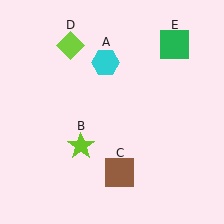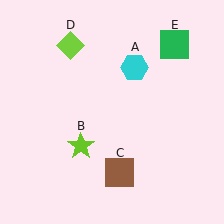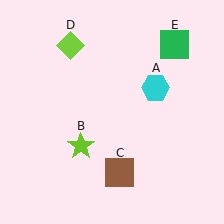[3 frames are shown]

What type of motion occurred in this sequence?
The cyan hexagon (object A) rotated clockwise around the center of the scene.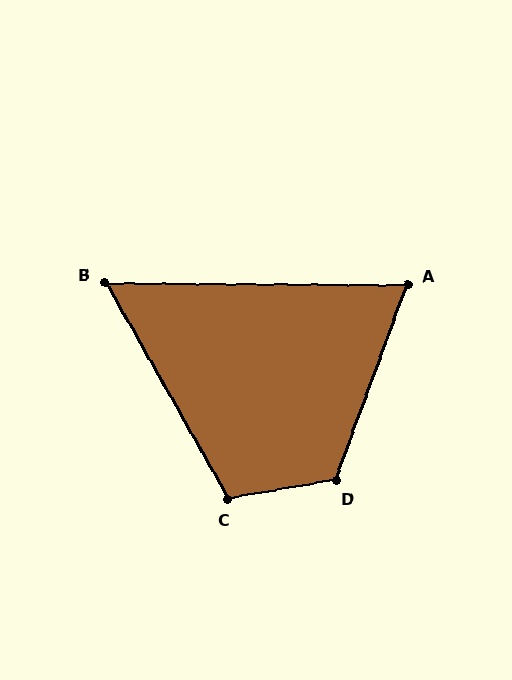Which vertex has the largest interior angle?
D, at approximately 120 degrees.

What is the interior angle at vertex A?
Approximately 70 degrees (acute).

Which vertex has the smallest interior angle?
B, at approximately 60 degrees.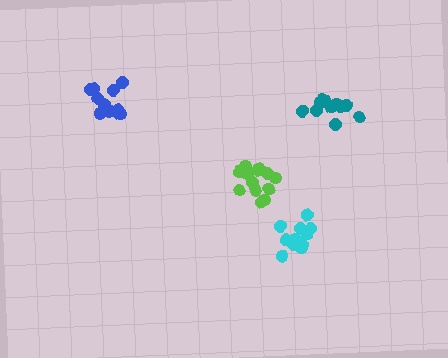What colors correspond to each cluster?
The clusters are colored: blue, teal, lime, cyan.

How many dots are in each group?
Group 1: 12 dots, Group 2: 11 dots, Group 3: 13 dots, Group 4: 13 dots (49 total).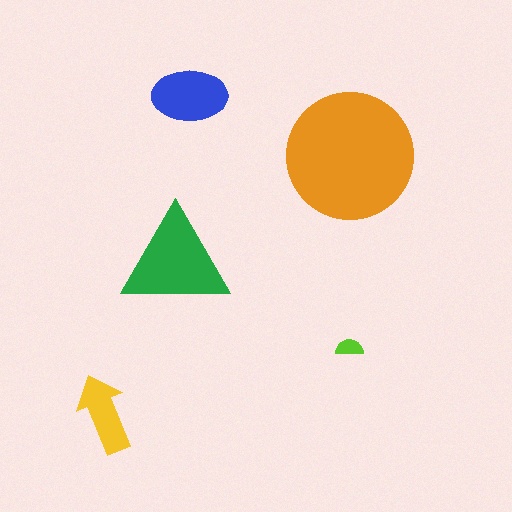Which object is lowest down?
The yellow arrow is bottommost.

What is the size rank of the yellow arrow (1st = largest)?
4th.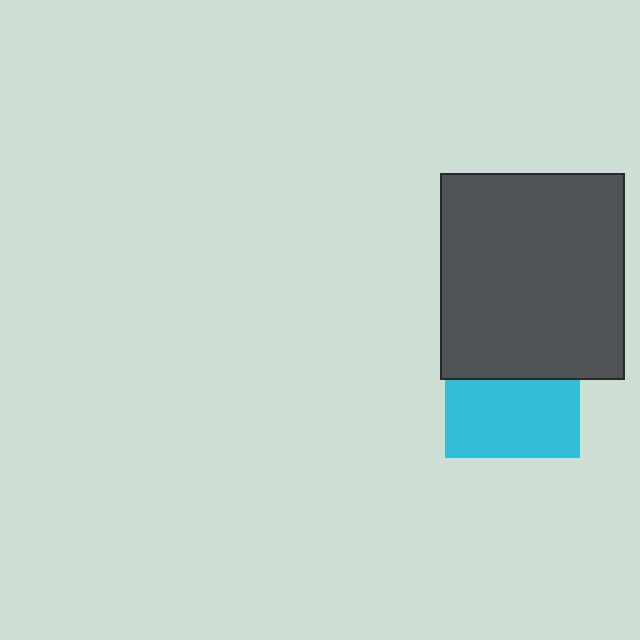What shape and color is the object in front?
The object in front is a dark gray rectangle.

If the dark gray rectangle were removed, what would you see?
You would see the complete cyan square.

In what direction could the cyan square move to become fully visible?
The cyan square could move down. That would shift it out from behind the dark gray rectangle entirely.